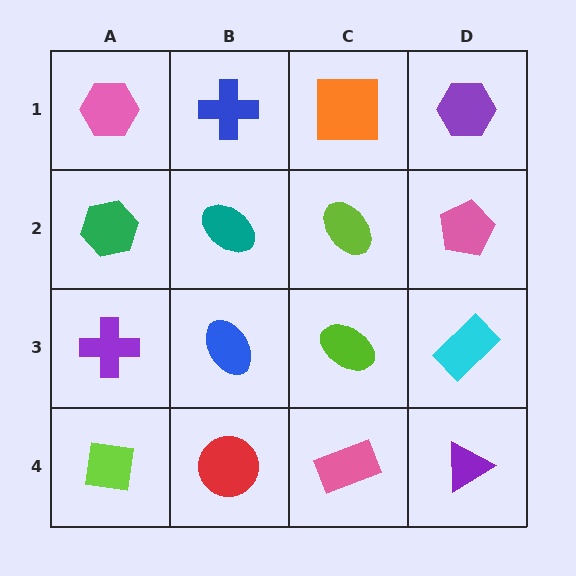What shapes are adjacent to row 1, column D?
A pink pentagon (row 2, column D), an orange square (row 1, column C).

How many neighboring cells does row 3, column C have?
4.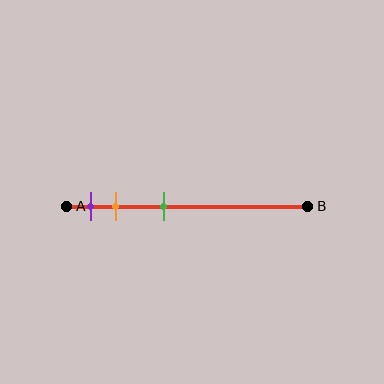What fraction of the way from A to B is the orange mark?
The orange mark is approximately 20% (0.2) of the way from A to B.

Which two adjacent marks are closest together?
The purple and orange marks are the closest adjacent pair.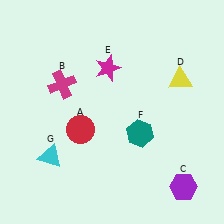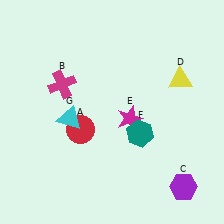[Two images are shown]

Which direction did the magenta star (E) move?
The magenta star (E) moved down.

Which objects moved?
The objects that moved are: the magenta star (E), the cyan triangle (G).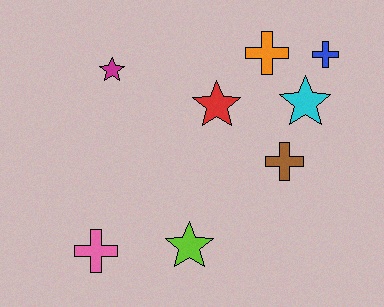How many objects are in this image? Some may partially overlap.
There are 8 objects.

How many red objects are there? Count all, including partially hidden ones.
There is 1 red object.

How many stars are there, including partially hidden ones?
There are 4 stars.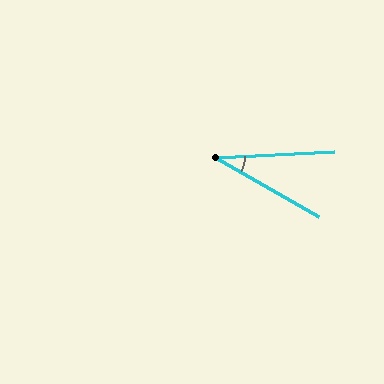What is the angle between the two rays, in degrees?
Approximately 32 degrees.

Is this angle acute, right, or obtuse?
It is acute.